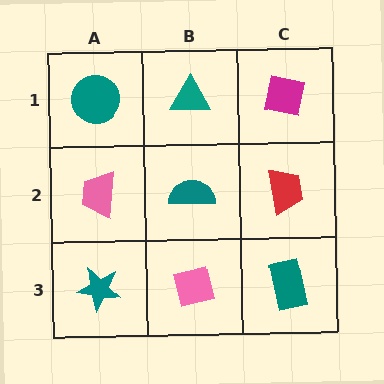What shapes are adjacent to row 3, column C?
A red trapezoid (row 2, column C), a pink square (row 3, column B).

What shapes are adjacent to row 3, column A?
A pink trapezoid (row 2, column A), a pink square (row 3, column B).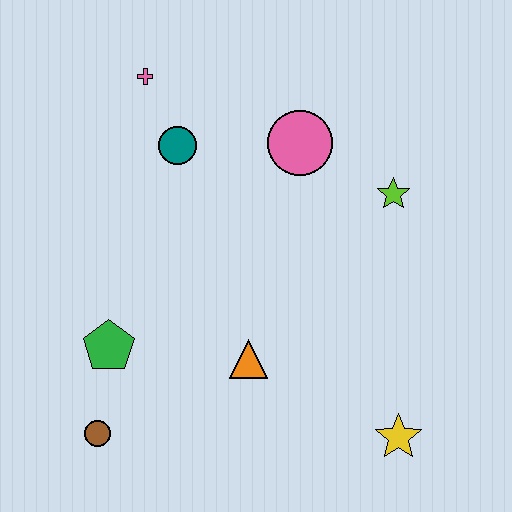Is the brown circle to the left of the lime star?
Yes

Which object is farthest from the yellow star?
The pink cross is farthest from the yellow star.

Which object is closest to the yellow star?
The orange triangle is closest to the yellow star.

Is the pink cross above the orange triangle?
Yes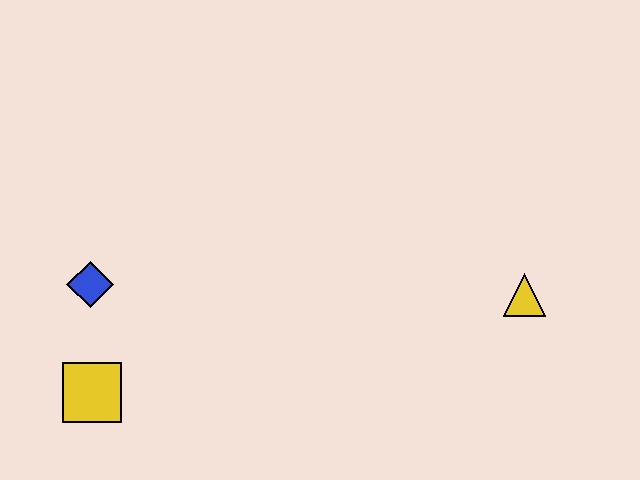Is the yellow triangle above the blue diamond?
No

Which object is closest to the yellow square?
The blue diamond is closest to the yellow square.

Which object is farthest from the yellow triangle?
The yellow square is farthest from the yellow triangle.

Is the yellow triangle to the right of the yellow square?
Yes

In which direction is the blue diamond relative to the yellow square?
The blue diamond is above the yellow square.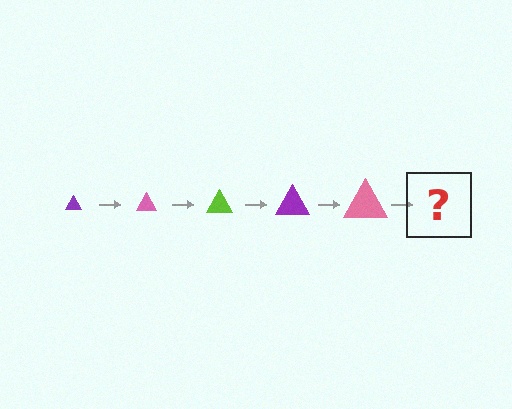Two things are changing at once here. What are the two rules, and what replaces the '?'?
The two rules are that the triangle grows larger each step and the color cycles through purple, pink, and lime. The '?' should be a lime triangle, larger than the previous one.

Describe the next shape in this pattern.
It should be a lime triangle, larger than the previous one.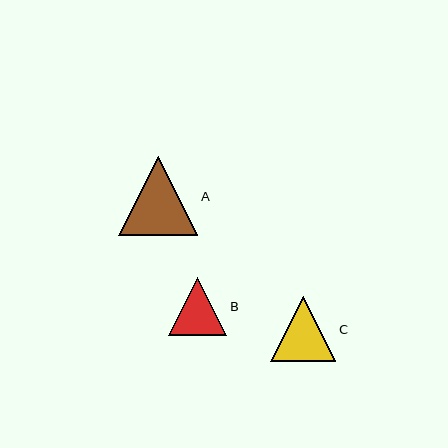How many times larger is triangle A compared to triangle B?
Triangle A is approximately 1.4 times the size of triangle B.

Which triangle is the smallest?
Triangle B is the smallest with a size of approximately 58 pixels.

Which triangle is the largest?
Triangle A is the largest with a size of approximately 80 pixels.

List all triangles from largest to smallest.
From largest to smallest: A, C, B.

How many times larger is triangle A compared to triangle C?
Triangle A is approximately 1.2 times the size of triangle C.